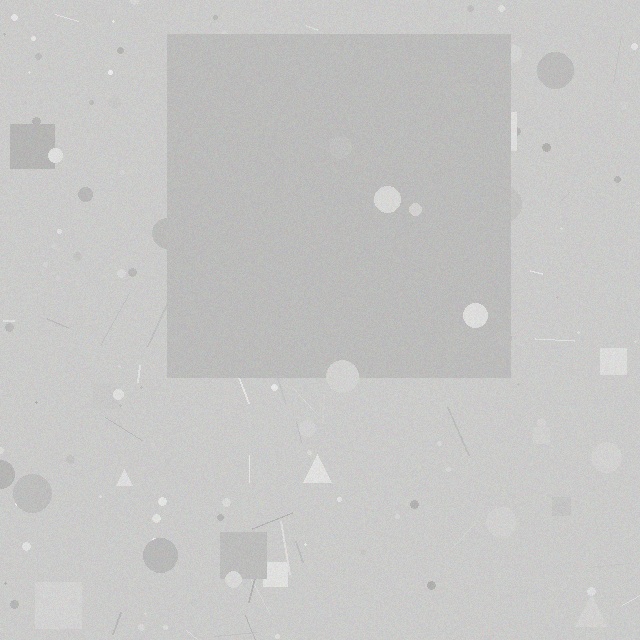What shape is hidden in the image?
A square is hidden in the image.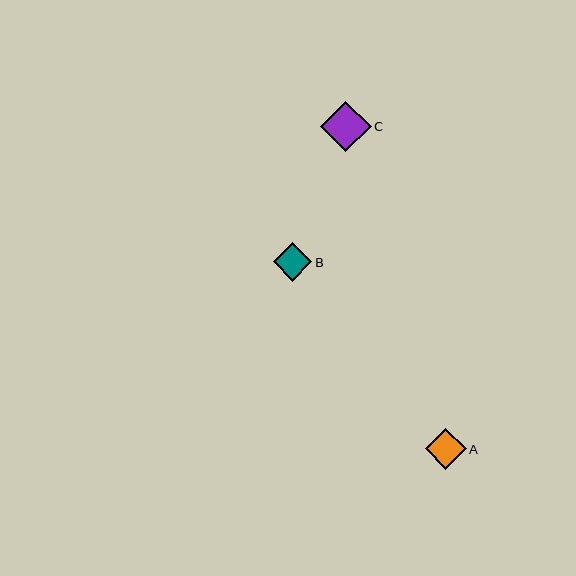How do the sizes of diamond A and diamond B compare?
Diamond A and diamond B are approximately the same size.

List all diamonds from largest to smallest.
From largest to smallest: C, A, B.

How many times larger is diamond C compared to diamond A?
Diamond C is approximately 1.2 times the size of diamond A.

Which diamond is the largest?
Diamond C is the largest with a size of approximately 51 pixels.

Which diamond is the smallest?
Diamond B is the smallest with a size of approximately 39 pixels.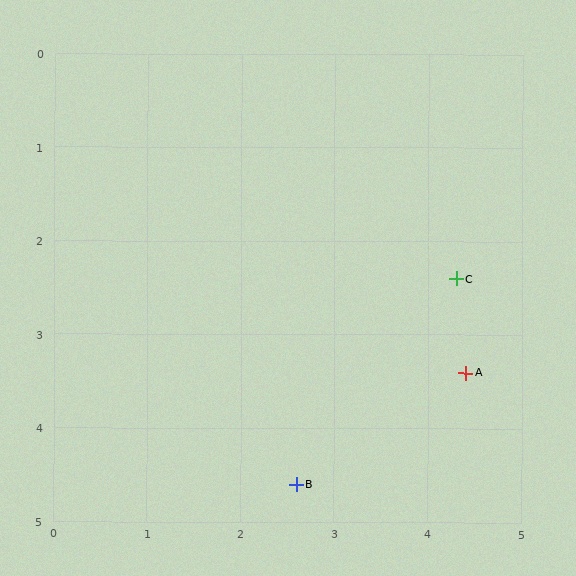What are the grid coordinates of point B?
Point B is at approximately (2.6, 4.6).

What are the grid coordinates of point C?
Point C is at approximately (4.3, 2.4).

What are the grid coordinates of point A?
Point A is at approximately (4.4, 3.4).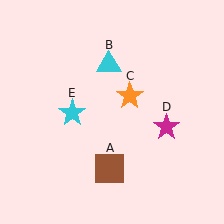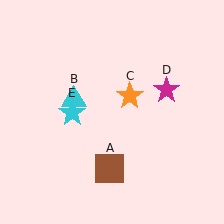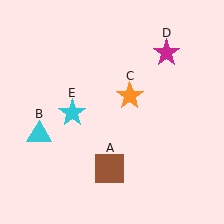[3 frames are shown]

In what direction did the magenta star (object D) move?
The magenta star (object D) moved up.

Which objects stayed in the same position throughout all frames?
Brown square (object A) and orange star (object C) and cyan star (object E) remained stationary.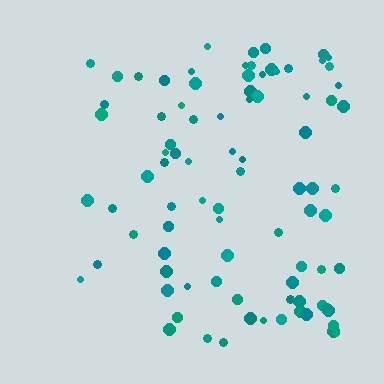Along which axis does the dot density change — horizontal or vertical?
Horizontal.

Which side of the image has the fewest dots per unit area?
The left.